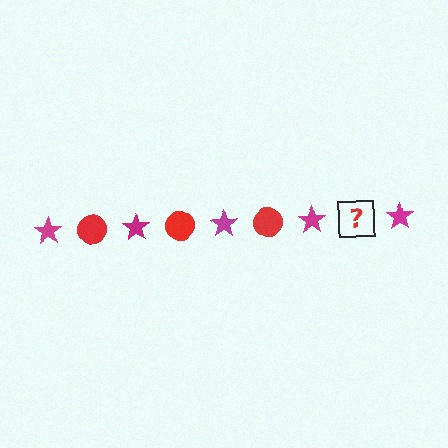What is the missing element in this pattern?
The missing element is a red circle.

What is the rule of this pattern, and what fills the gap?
The rule is that the pattern alternates between magenta star and red circle. The gap should be filled with a red circle.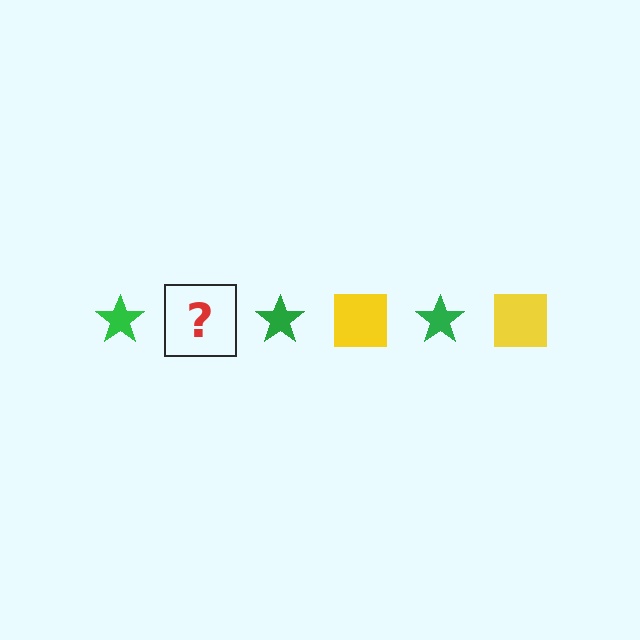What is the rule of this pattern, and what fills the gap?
The rule is that the pattern alternates between green star and yellow square. The gap should be filled with a yellow square.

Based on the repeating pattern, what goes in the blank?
The blank should be a yellow square.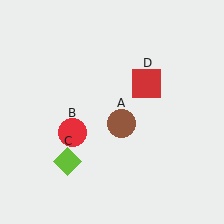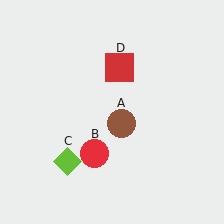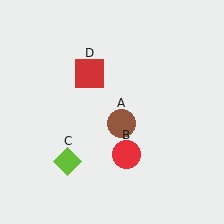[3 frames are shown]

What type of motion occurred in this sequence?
The red circle (object B), red square (object D) rotated counterclockwise around the center of the scene.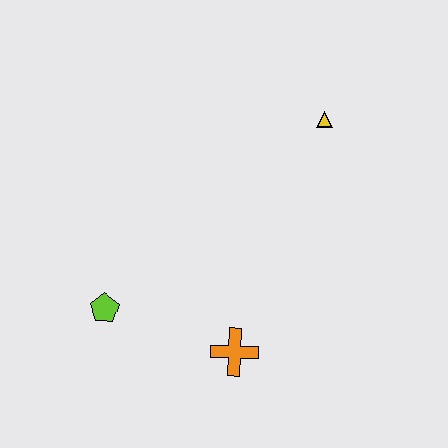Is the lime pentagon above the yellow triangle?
No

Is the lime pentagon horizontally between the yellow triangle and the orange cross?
No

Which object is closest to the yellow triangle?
The orange cross is closest to the yellow triangle.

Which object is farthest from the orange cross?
The yellow triangle is farthest from the orange cross.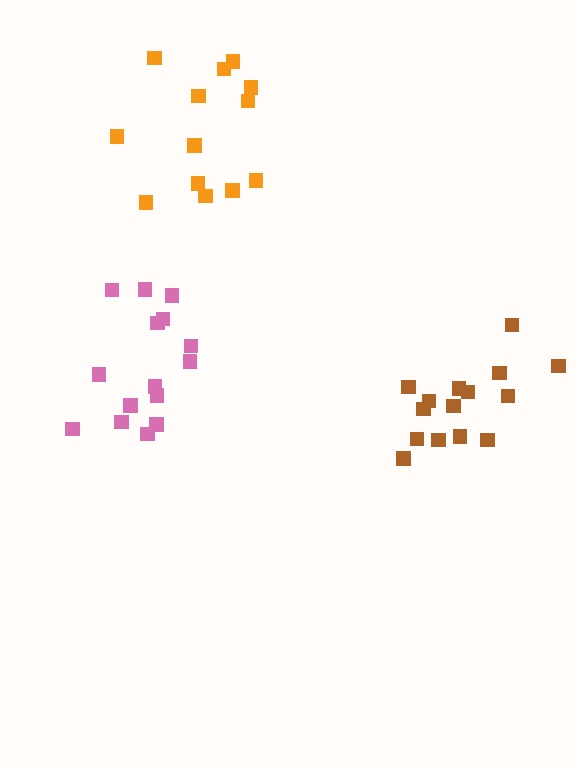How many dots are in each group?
Group 1: 13 dots, Group 2: 15 dots, Group 3: 15 dots (43 total).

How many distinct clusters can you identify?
There are 3 distinct clusters.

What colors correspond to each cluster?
The clusters are colored: orange, pink, brown.